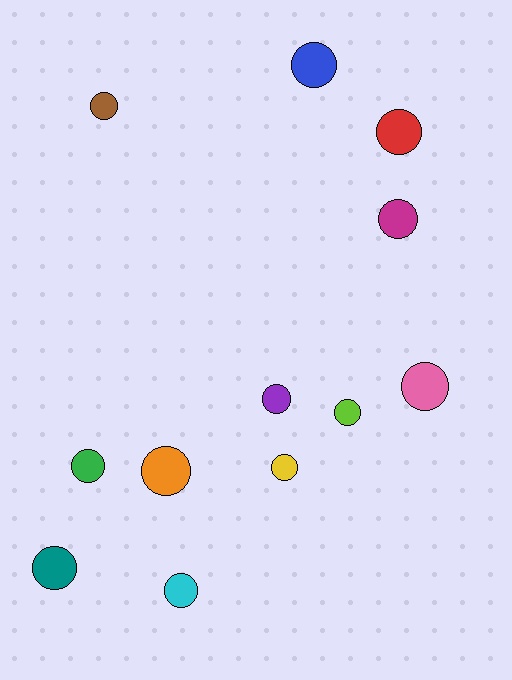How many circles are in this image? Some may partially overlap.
There are 12 circles.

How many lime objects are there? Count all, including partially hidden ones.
There is 1 lime object.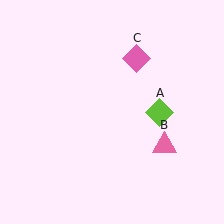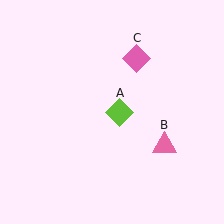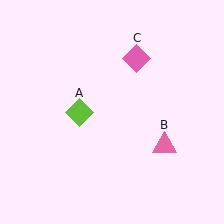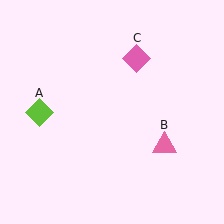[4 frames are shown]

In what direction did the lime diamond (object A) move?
The lime diamond (object A) moved left.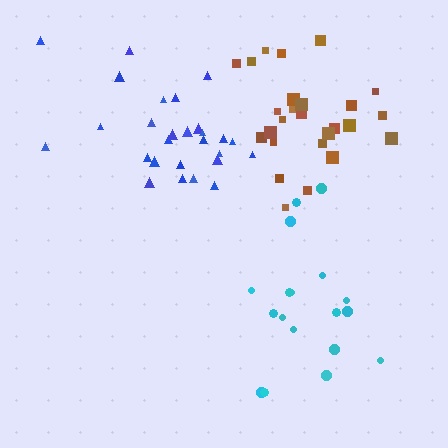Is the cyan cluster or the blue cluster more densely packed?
Blue.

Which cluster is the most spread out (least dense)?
Cyan.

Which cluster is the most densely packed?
Blue.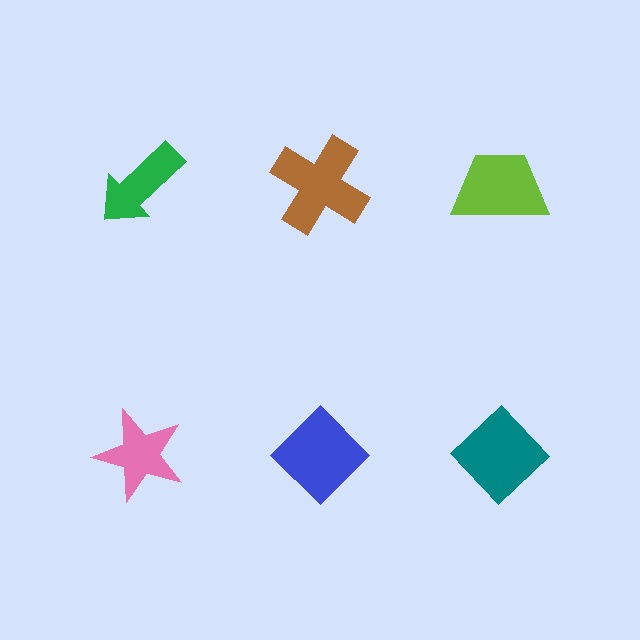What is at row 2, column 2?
A blue diamond.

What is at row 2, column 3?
A teal diamond.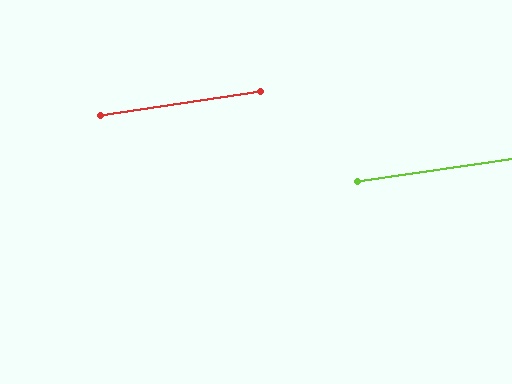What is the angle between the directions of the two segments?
Approximately 0 degrees.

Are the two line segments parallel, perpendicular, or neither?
Parallel — their directions differ by only 0.3°.